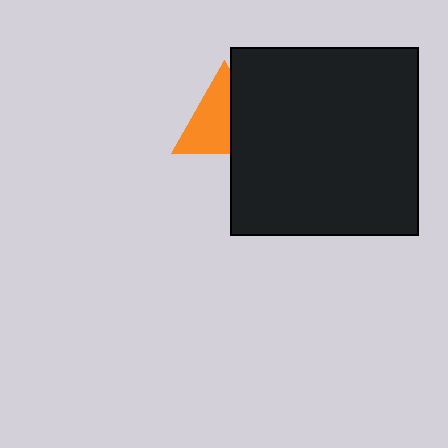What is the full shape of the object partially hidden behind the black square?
The partially hidden object is an orange triangle.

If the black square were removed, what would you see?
You would see the complete orange triangle.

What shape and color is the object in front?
The object in front is a black square.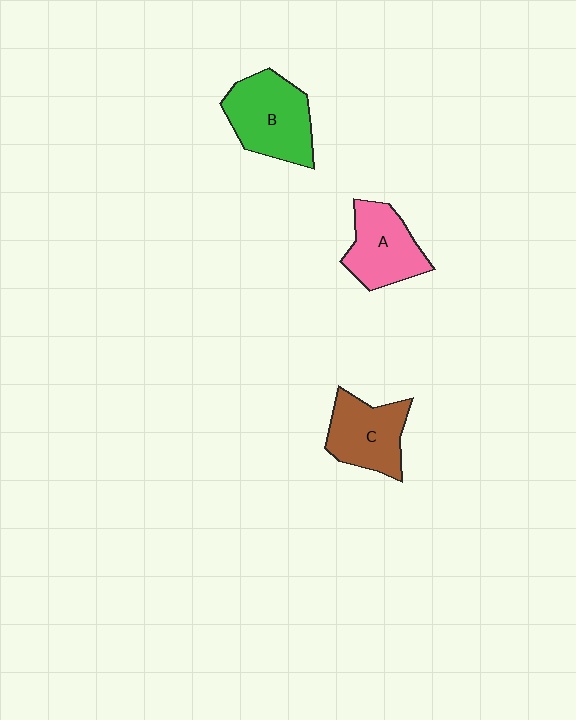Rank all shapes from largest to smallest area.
From largest to smallest: B (green), C (brown), A (pink).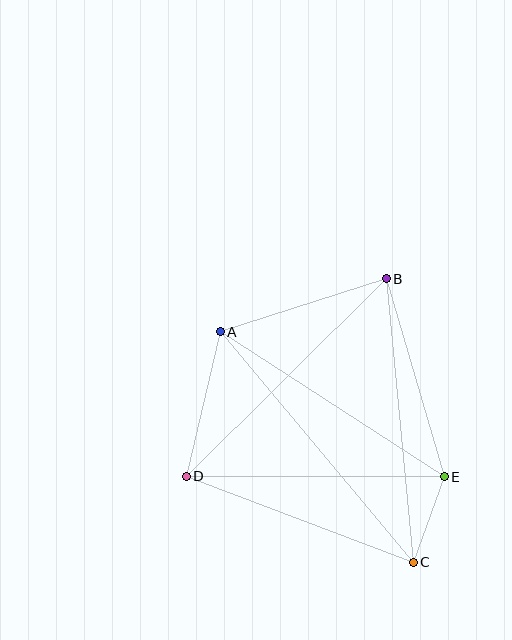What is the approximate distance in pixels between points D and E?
The distance between D and E is approximately 258 pixels.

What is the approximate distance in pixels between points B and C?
The distance between B and C is approximately 285 pixels.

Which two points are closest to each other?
Points C and E are closest to each other.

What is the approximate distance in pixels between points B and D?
The distance between B and D is approximately 281 pixels.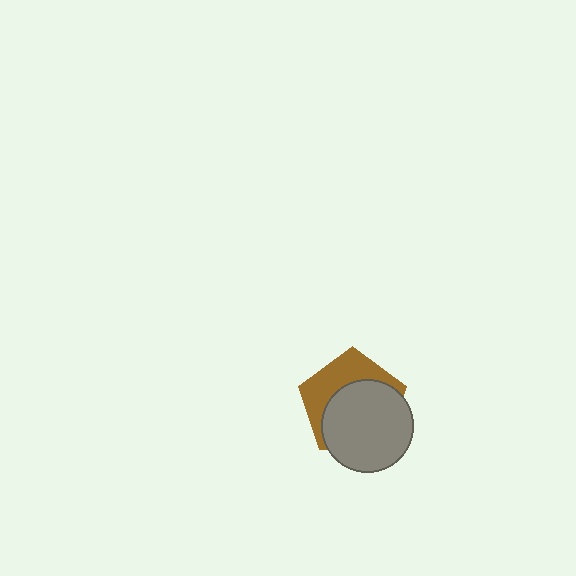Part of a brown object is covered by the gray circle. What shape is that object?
It is a pentagon.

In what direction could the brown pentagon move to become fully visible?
The brown pentagon could move toward the upper-left. That would shift it out from behind the gray circle entirely.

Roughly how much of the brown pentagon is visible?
A small part of it is visible (roughly 40%).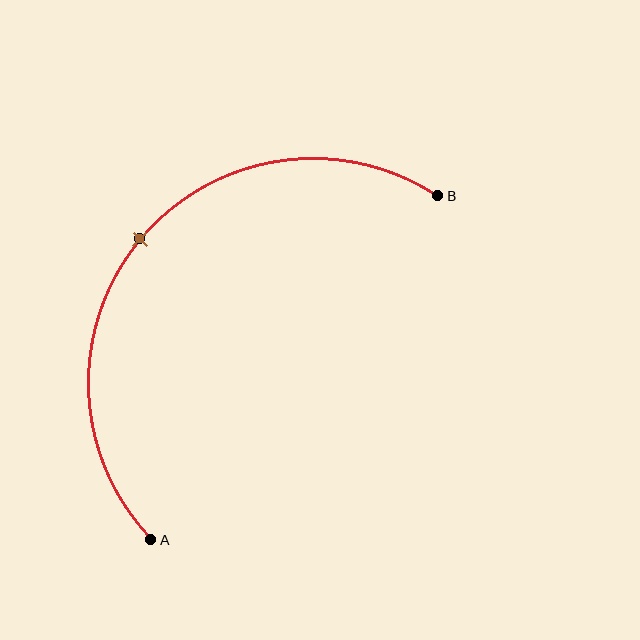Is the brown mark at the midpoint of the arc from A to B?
Yes. The brown mark lies on the arc at equal arc-length from both A and B — it is the arc midpoint.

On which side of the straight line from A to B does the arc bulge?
The arc bulges above and to the left of the straight line connecting A and B.